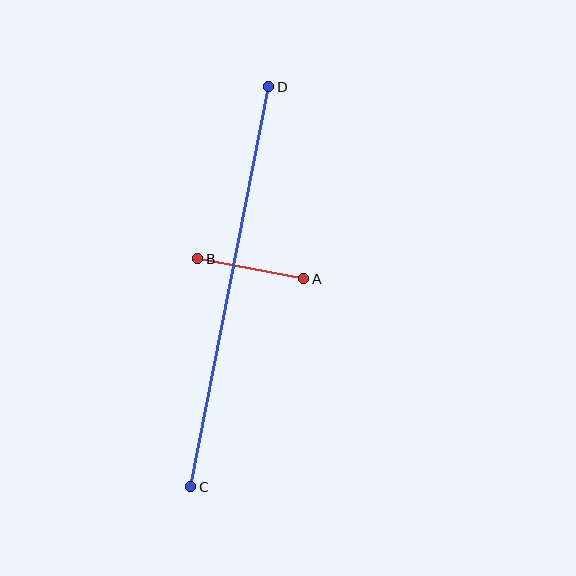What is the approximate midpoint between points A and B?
The midpoint is at approximately (251, 269) pixels.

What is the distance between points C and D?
The distance is approximately 408 pixels.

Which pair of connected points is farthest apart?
Points C and D are farthest apart.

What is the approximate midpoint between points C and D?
The midpoint is at approximately (230, 287) pixels.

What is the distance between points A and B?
The distance is approximately 108 pixels.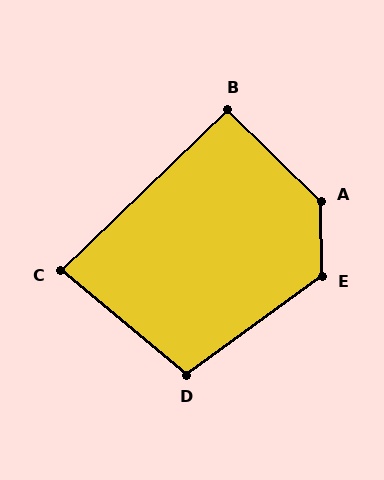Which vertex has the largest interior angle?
A, at approximately 135 degrees.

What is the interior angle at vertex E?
Approximately 126 degrees (obtuse).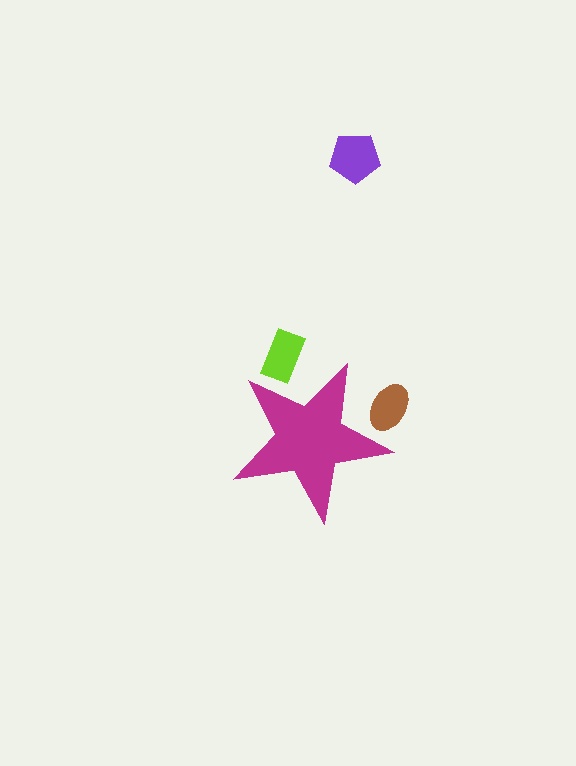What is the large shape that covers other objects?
A magenta star.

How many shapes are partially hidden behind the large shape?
2 shapes are partially hidden.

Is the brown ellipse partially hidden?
Yes, the brown ellipse is partially hidden behind the magenta star.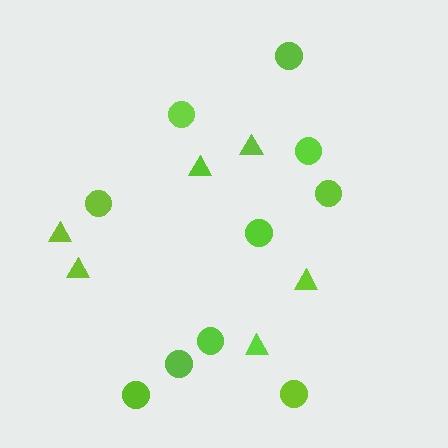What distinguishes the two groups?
There are 2 groups: one group of triangles (6) and one group of circles (10).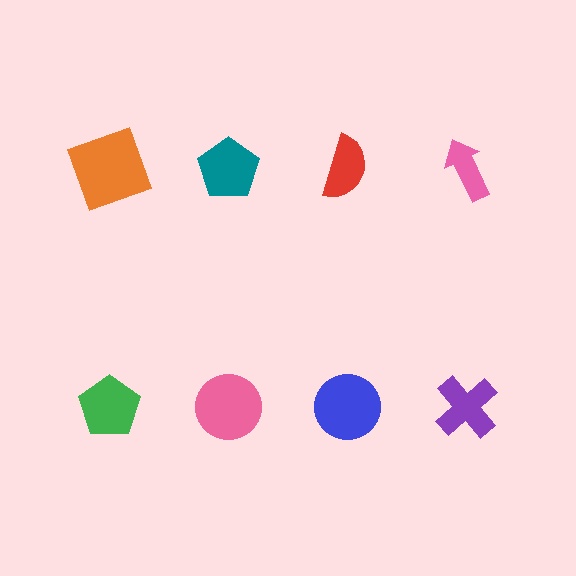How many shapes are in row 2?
4 shapes.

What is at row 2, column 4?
A purple cross.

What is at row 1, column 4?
A pink arrow.